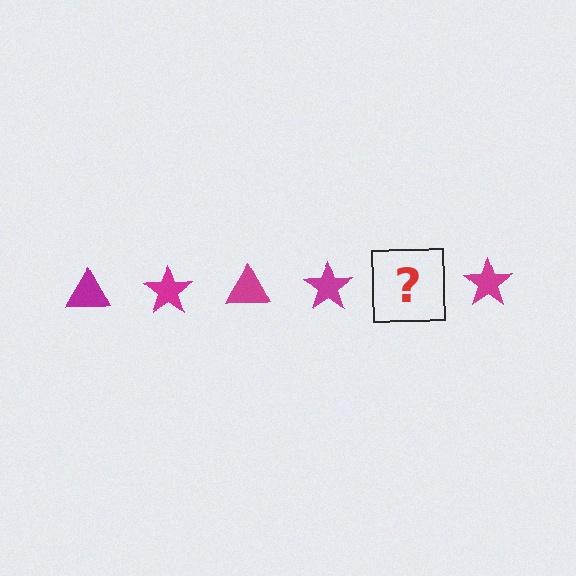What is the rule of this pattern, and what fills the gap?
The rule is that the pattern cycles through triangle, star shapes in magenta. The gap should be filled with a magenta triangle.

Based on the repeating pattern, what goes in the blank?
The blank should be a magenta triangle.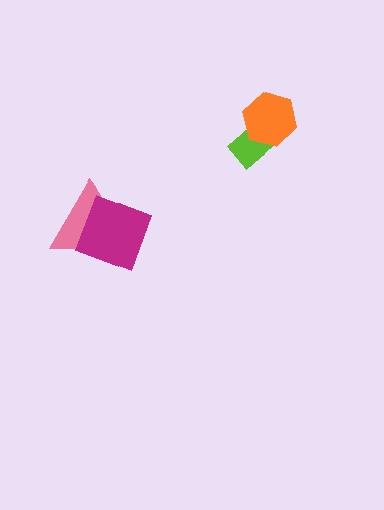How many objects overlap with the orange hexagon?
1 object overlaps with the orange hexagon.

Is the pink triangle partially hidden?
Yes, it is partially covered by another shape.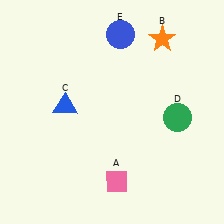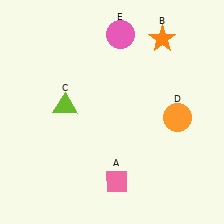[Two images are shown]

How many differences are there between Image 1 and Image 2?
There are 3 differences between the two images.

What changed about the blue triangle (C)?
In Image 1, C is blue. In Image 2, it changed to lime.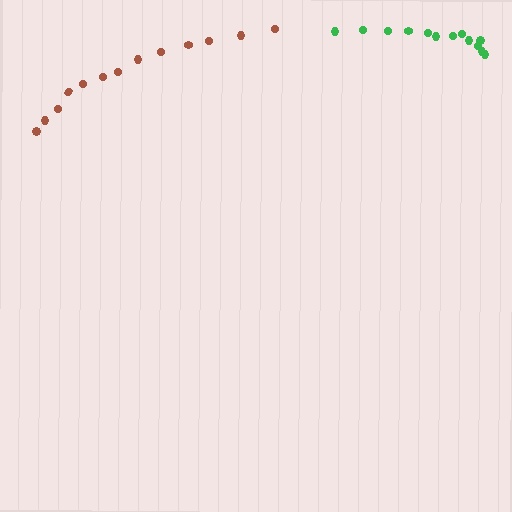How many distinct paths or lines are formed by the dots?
There are 2 distinct paths.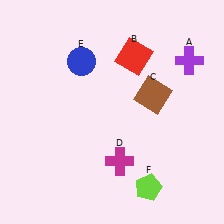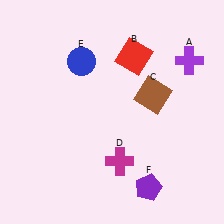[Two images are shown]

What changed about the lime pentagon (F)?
In Image 1, F is lime. In Image 2, it changed to purple.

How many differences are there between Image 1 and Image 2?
There is 1 difference between the two images.